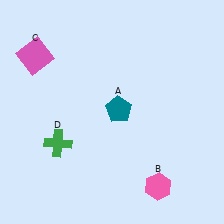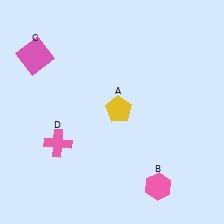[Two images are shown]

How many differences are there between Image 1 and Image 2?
There are 2 differences between the two images.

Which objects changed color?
A changed from teal to yellow. D changed from green to pink.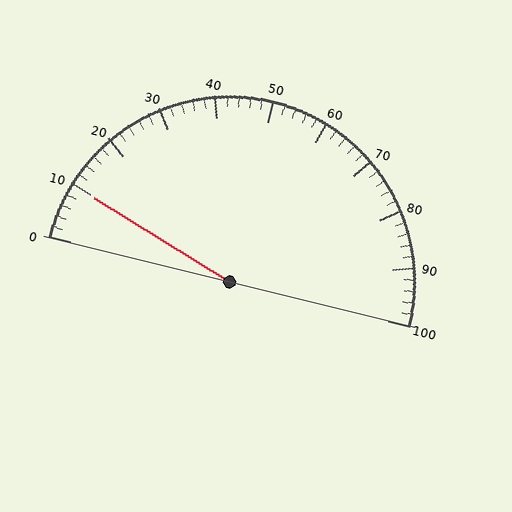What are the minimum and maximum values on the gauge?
The gauge ranges from 0 to 100.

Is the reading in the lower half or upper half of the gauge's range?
The reading is in the lower half of the range (0 to 100).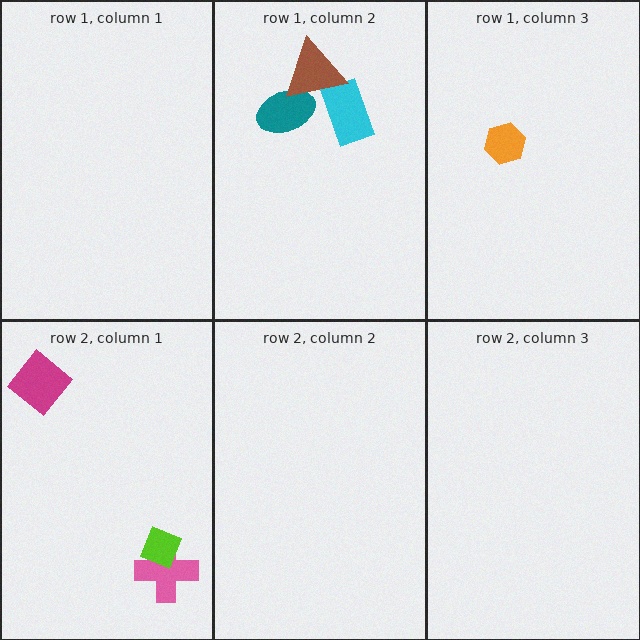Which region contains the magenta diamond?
The row 2, column 1 region.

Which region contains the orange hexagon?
The row 1, column 3 region.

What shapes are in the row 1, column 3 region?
The orange hexagon.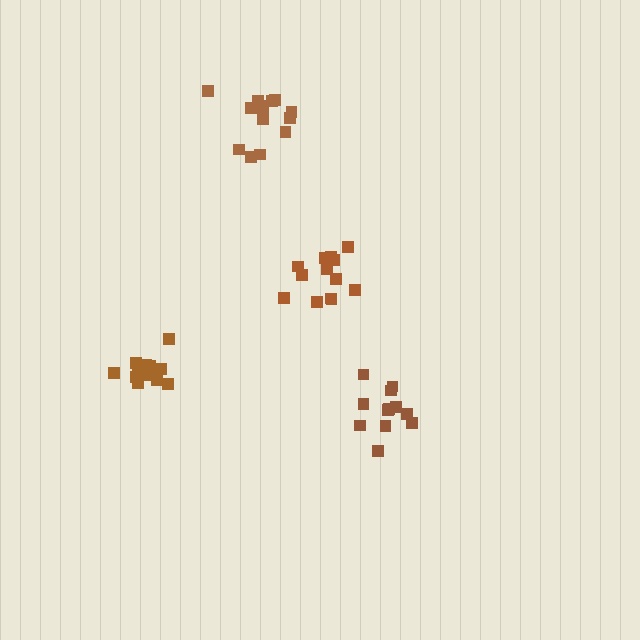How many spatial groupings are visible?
There are 4 spatial groupings.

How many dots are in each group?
Group 1: 13 dots, Group 2: 12 dots, Group 3: 14 dots, Group 4: 14 dots (53 total).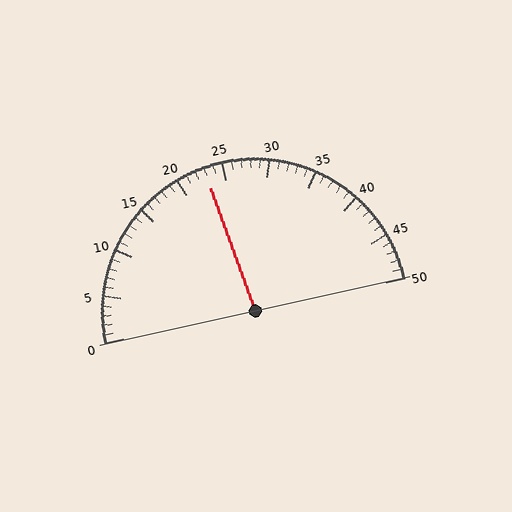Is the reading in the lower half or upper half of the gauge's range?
The reading is in the lower half of the range (0 to 50).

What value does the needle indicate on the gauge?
The needle indicates approximately 23.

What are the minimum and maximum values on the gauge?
The gauge ranges from 0 to 50.